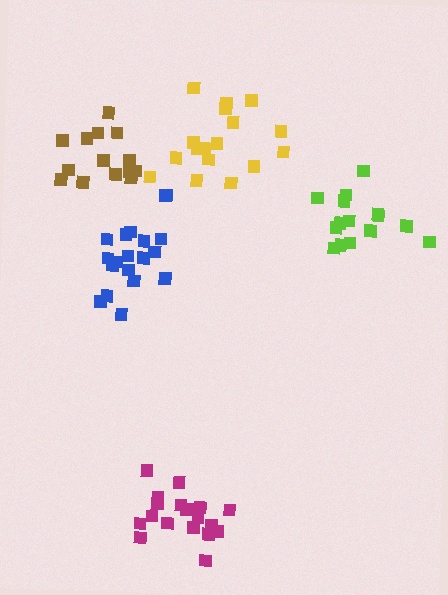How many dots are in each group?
Group 1: 17 dots, Group 2: 18 dots, Group 3: 15 dots, Group 4: 16 dots, Group 5: 19 dots (85 total).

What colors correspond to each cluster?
The clusters are colored: yellow, magenta, lime, brown, blue.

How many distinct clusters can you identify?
There are 5 distinct clusters.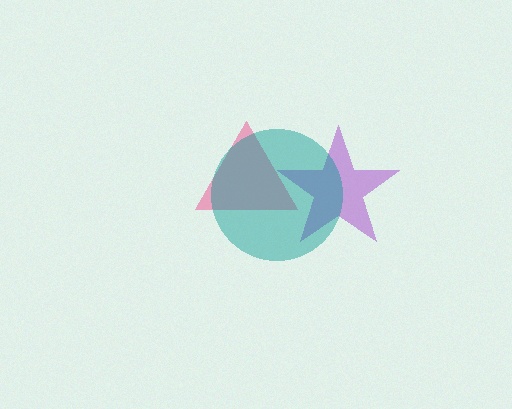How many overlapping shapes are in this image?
There are 3 overlapping shapes in the image.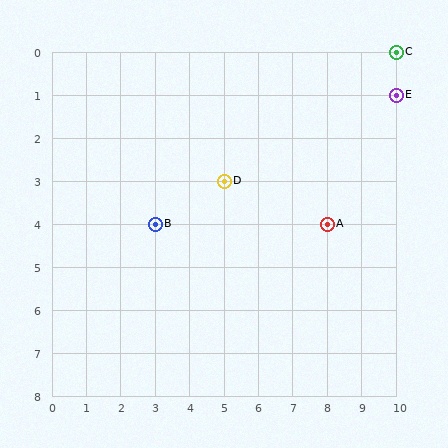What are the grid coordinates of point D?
Point D is at grid coordinates (5, 3).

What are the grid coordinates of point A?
Point A is at grid coordinates (8, 4).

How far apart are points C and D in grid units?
Points C and D are 5 columns and 3 rows apart (about 5.8 grid units diagonally).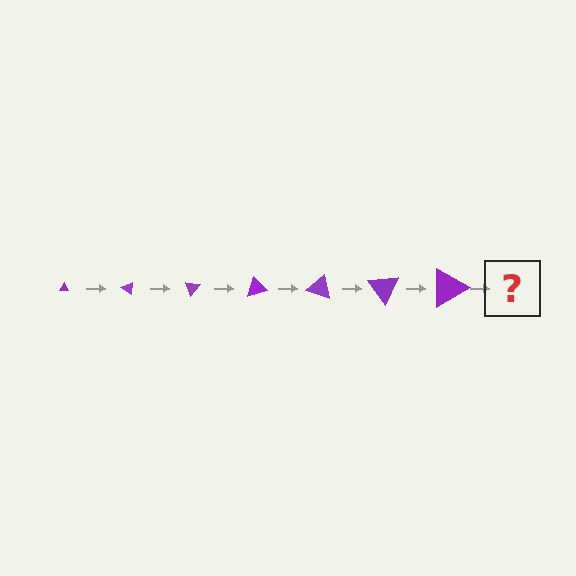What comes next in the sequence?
The next element should be a triangle, larger than the previous one and rotated 245 degrees from the start.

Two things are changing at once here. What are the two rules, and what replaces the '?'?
The two rules are that the triangle grows larger each step and it rotates 35 degrees each step. The '?' should be a triangle, larger than the previous one and rotated 245 degrees from the start.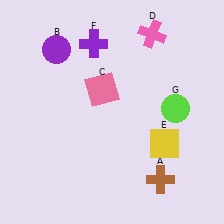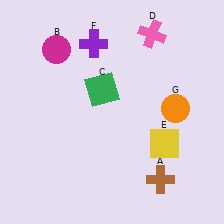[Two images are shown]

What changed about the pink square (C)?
In Image 1, C is pink. In Image 2, it changed to green.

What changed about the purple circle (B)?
In Image 1, B is purple. In Image 2, it changed to magenta.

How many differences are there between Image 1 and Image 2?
There are 3 differences between the two images.